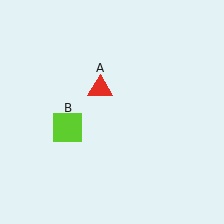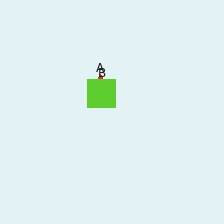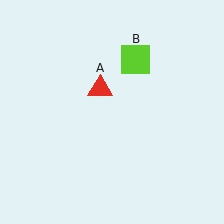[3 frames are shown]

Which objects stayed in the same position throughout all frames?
Red triangle (object A) remained stationary.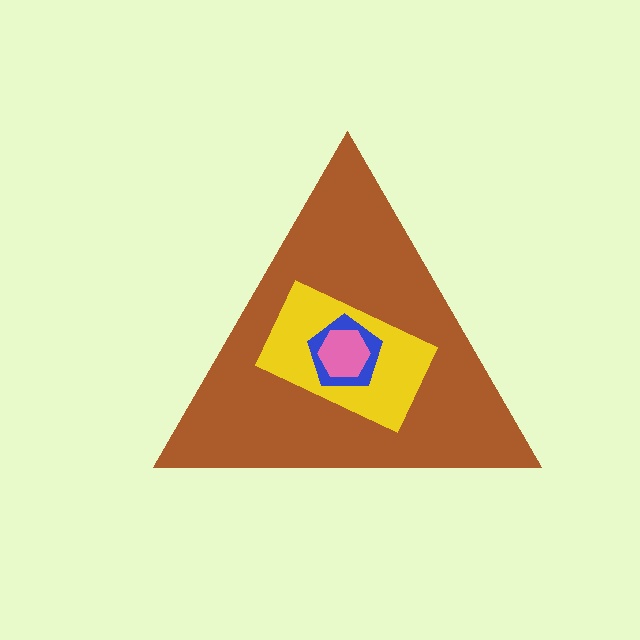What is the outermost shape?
The brown triangle.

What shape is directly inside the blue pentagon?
The pink hexagon.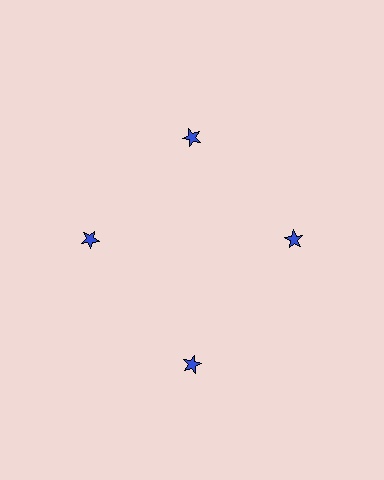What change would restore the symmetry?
The symmetry would be restored by moving it inward, back onto the ring so that all 4 stars sit at equal angles and equal distance from the center.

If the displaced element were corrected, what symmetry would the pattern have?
It would have 4-fold rotational symmetry — the pattern would map onto itself every 90 degrees.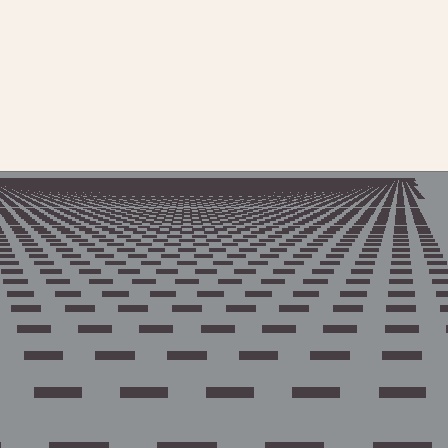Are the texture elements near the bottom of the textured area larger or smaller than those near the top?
Larger. Near the bottom, elements are closer to the viewer and appear at a bigger on-screen size.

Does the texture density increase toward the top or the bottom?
Density increases toward the top.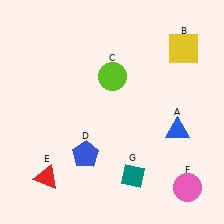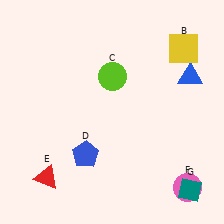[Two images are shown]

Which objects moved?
The objects that moved are: the blue triangle (A), the teal diamond (G).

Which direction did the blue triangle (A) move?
The blue triangle (A) moved up.